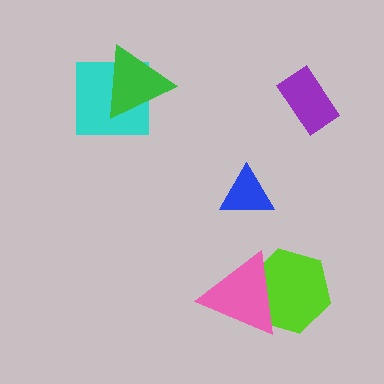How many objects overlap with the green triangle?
1 object overlaps with the green triangle.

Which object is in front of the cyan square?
The green triangle is in front of the cyan square.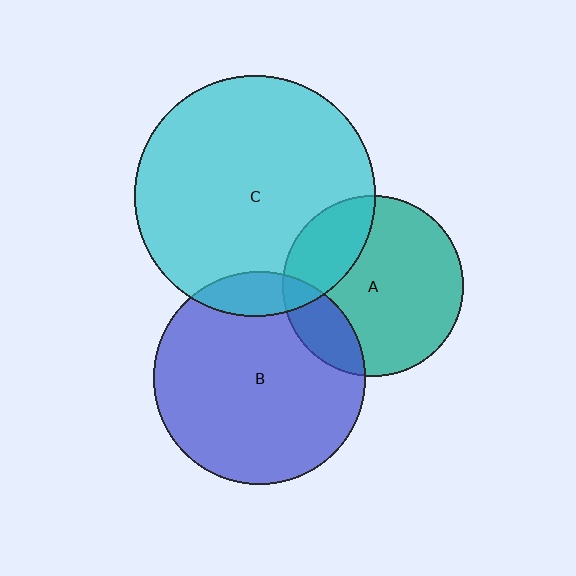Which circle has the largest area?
Circle C (cyan).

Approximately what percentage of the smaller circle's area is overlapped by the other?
Approximately 20%.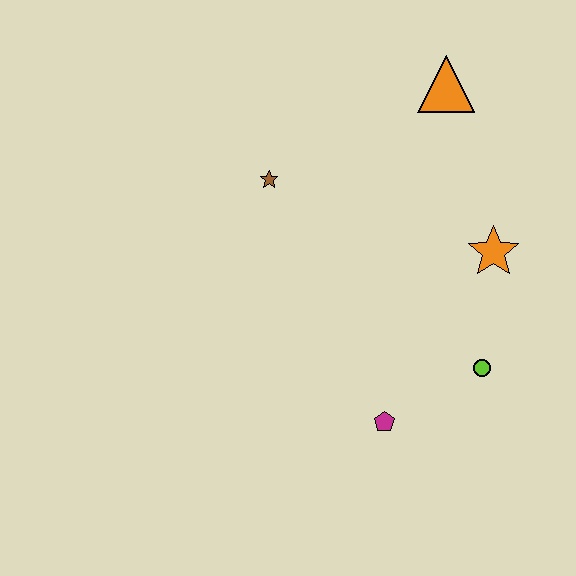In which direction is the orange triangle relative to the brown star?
The orange triangle is to the right of the brown star.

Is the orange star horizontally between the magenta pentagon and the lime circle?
No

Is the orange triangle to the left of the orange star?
Yes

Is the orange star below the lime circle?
No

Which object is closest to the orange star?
The lime circle is closest to the orange star.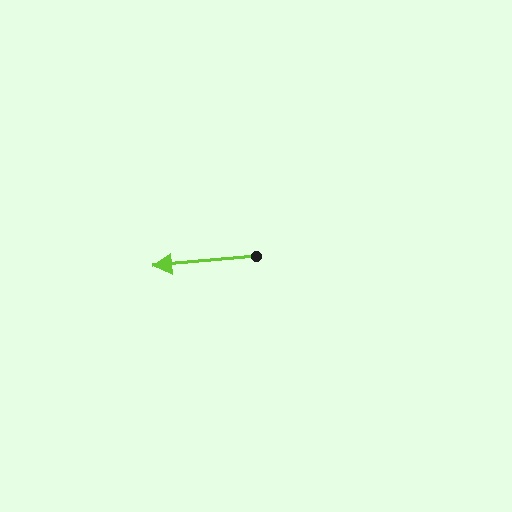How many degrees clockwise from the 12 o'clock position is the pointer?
Approximately 264 degrees.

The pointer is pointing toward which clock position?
Roughly 9 o'clock.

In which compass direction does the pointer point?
West.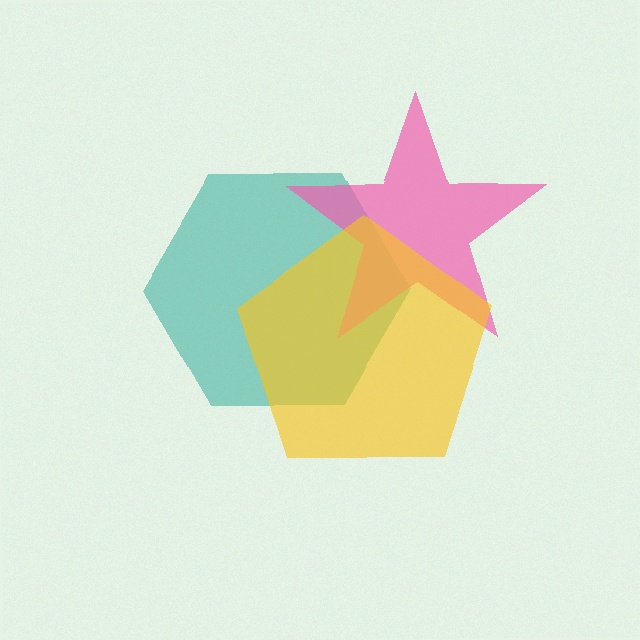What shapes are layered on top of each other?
The layered shapes are: a teal hexagon, a pink star, a yellow pentagon.